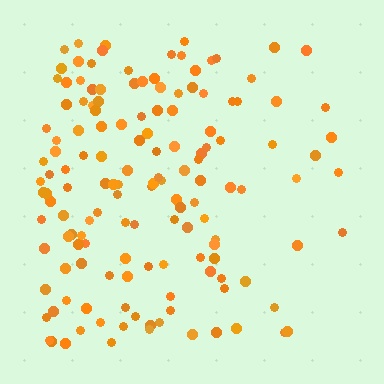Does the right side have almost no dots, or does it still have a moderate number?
Still a moderate number, just noticeably fewer than the left.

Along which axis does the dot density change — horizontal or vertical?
Horizontal.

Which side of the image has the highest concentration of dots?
The left.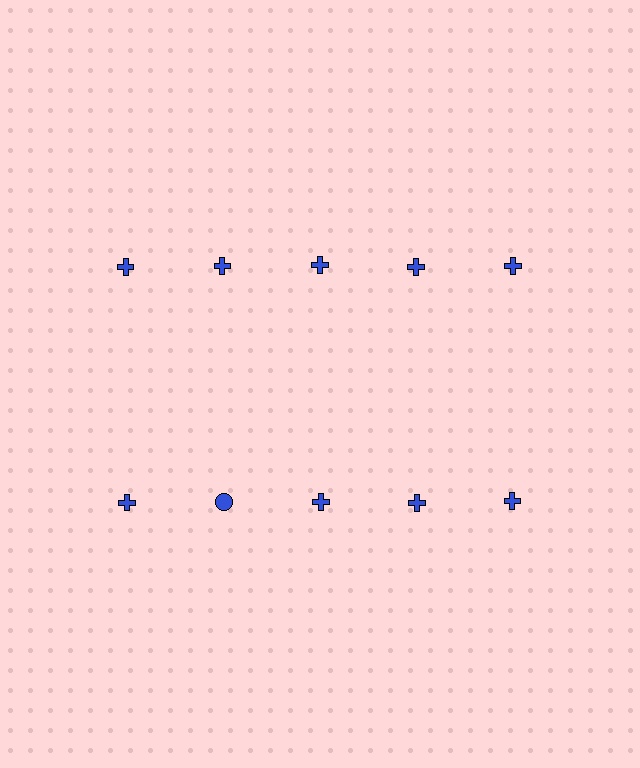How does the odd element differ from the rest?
It has a different shape: circle instead of cross.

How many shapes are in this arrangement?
There are 10 shapes arranged in a grid pattern.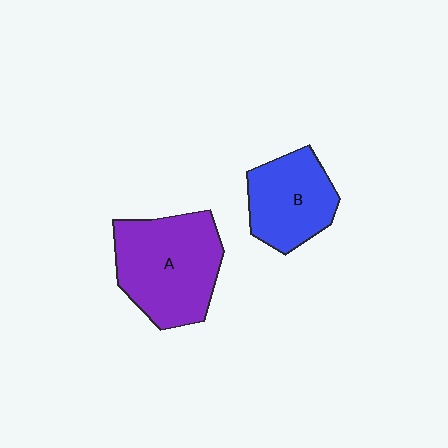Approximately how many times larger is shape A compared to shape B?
Approximately 1.4 times.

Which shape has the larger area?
Shape A (purple).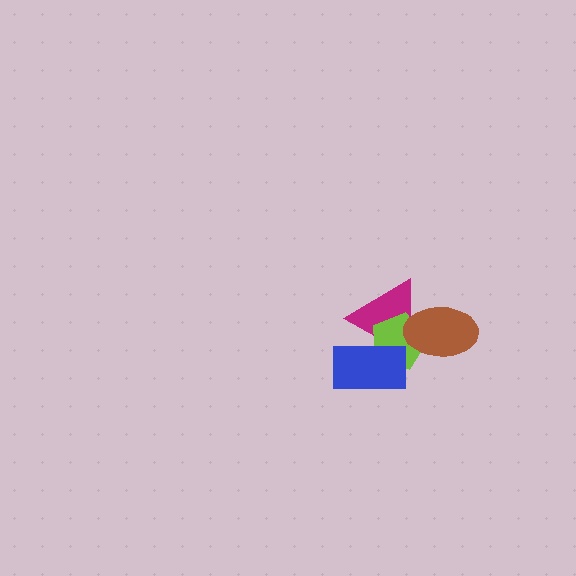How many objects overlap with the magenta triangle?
3 objects overlap with the magenta triangle.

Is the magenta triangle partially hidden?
Yes, it is partially covered by another shape.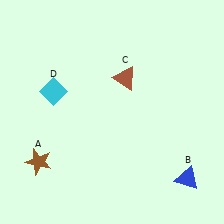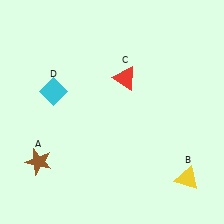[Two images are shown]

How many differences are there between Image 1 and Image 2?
There are 2 differences between the two images.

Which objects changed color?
B changed from blue to yellow. C changed from brown to red.